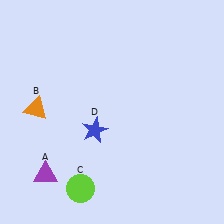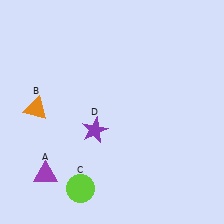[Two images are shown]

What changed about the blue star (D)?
In Image 1, D is blue. In Image 2, it changed to purple.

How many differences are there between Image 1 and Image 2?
There is 1 difference between the two images.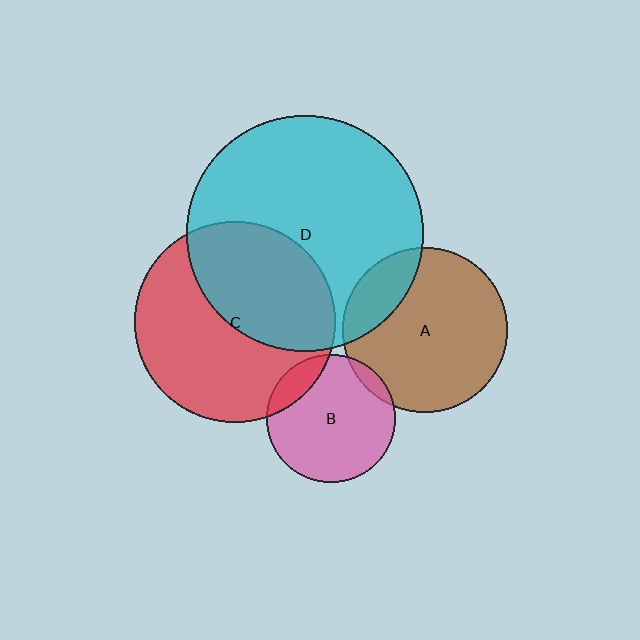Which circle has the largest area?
Circle D (cyan).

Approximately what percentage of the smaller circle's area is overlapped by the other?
Approximately 5%.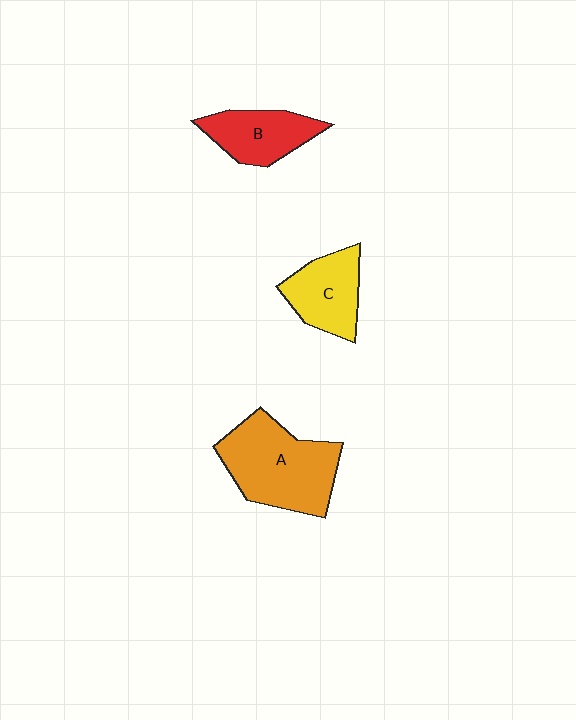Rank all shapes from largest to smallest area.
From largest to smallest: A (orange), C (yellow), B (red).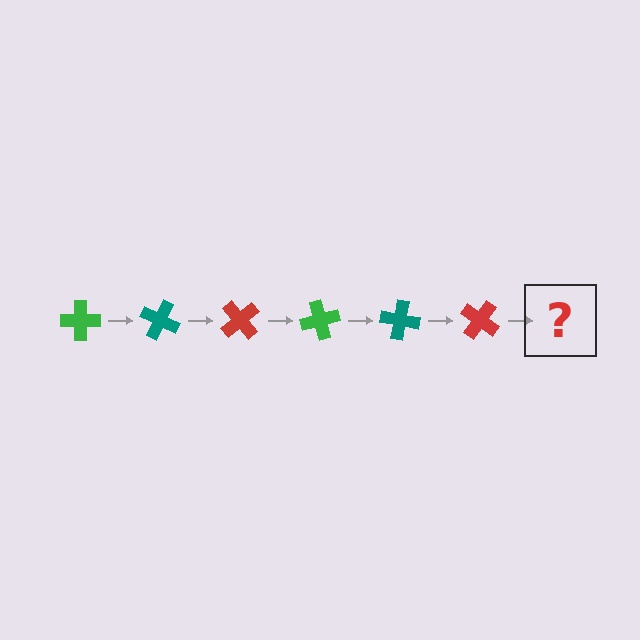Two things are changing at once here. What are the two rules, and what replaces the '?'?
The two rules are that it rotates 25 degrees each step and the color cycles through green, teal, and red. The '?' should be a green cross, rotated 150 degrees from the start.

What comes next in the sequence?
The next element should be a green cross, rotated 150 degrees from the start.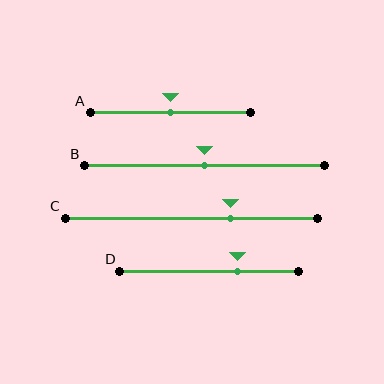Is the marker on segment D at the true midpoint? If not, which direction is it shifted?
No, the marker on segment D is shifted to the right by about 16% of the segment length.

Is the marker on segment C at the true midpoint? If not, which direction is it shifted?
No, the marker on segment C is shifted to the right by about 16% of the segment length.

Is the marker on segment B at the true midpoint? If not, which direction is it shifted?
Yes, the marker on segment B is at the true midpoint.